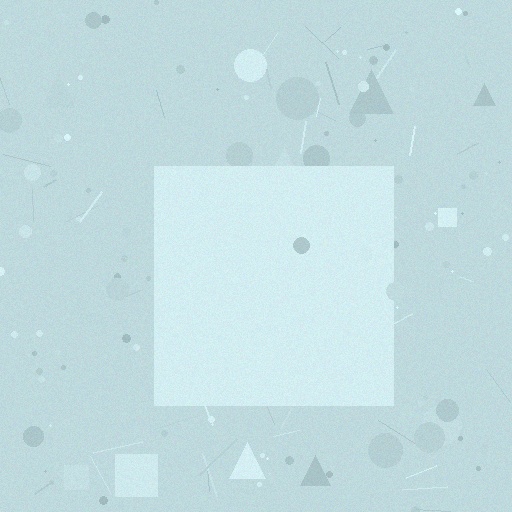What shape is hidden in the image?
A square is hidden in the image.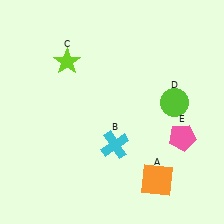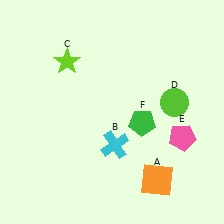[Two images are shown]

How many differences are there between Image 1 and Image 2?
There is 1 difference between the two images.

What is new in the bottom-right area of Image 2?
A green pentagon (F) was added in the bottom-right area of Image 2.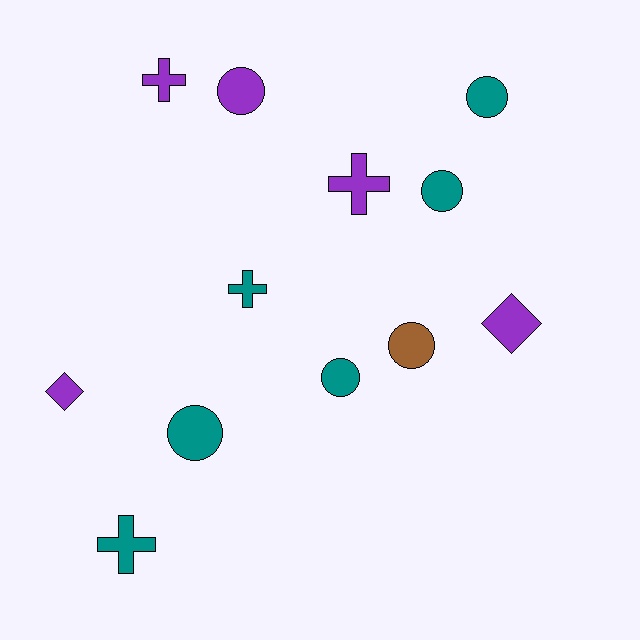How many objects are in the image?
There are 12 objects.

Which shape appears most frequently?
Circle, with 6 objects.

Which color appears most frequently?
Teal, with 6 objects.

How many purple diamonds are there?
There are 2 purple diamonds.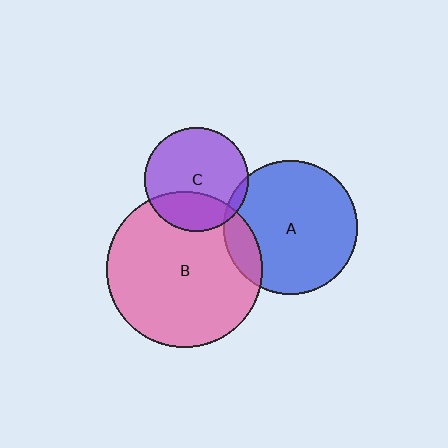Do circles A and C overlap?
Yes.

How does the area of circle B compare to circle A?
Approximately 1.3 times.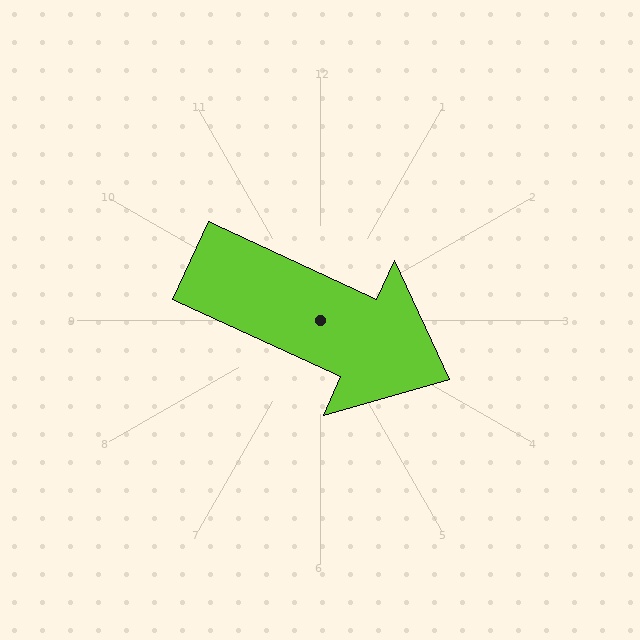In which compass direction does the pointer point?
Southeast.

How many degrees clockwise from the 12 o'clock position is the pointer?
Approximately 115 degrees.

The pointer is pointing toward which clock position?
Roughly 4 o'clock.